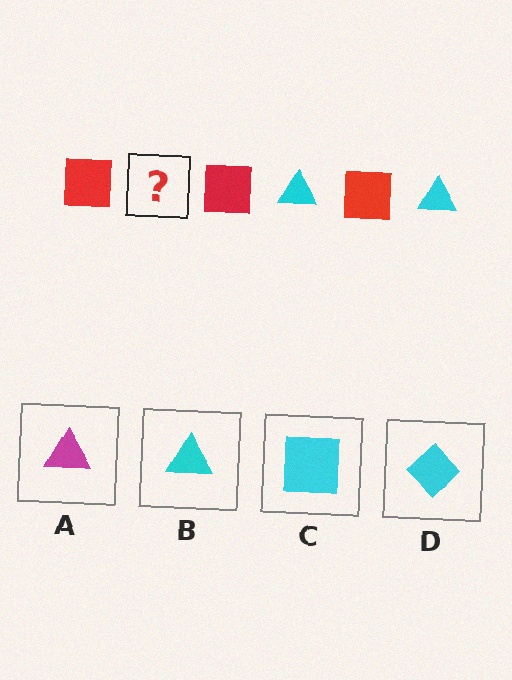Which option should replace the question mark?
Option B.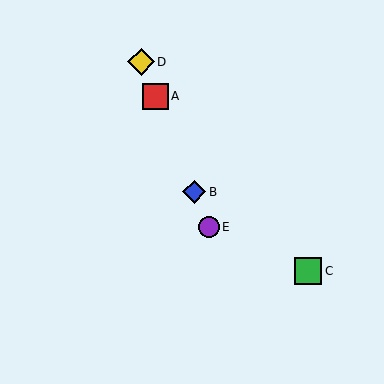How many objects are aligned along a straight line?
4 objects (A, B, D, E) are aligned along a straight line.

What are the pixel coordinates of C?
Object C is at (308, 271).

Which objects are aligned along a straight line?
Objects A, B, D, E are aligned along a straight line.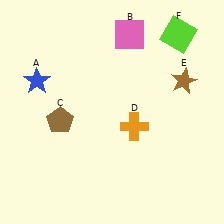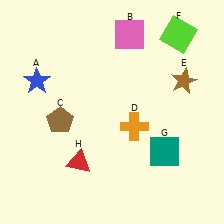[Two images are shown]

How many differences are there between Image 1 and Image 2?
There are 2 differences between the two images.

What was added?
A teal square (G), a red triangle (H) were added in Image 2.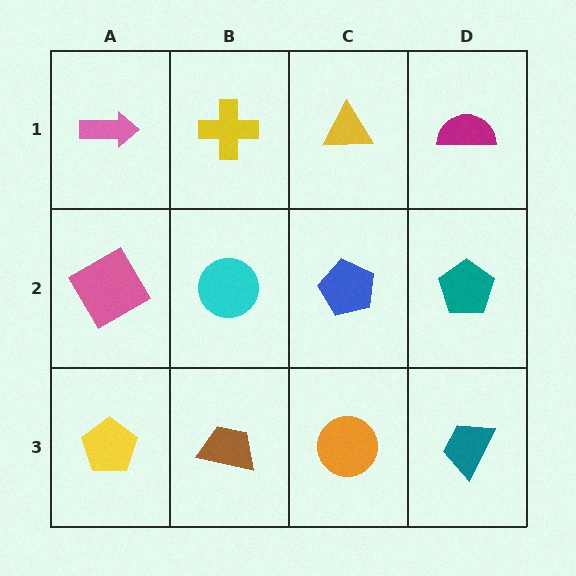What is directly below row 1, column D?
A teal pentagon.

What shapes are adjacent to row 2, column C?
A yellow triangle (row 1, column C), an orange circle (row 3, column C), a cyan circle (row 2, column B), a teal pentagon (row 2, column D).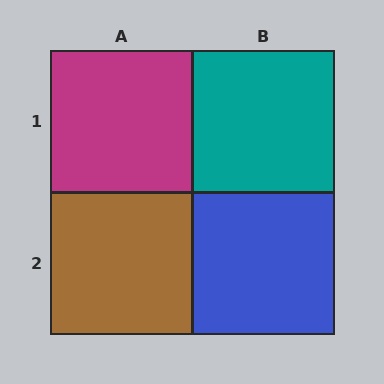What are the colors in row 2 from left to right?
Brown, blue.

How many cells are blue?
1 cell is blue.